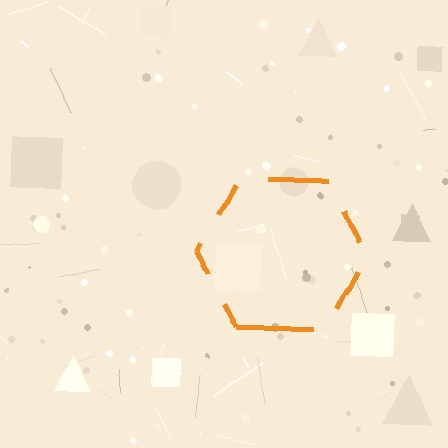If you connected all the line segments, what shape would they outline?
They would outline a hexagon.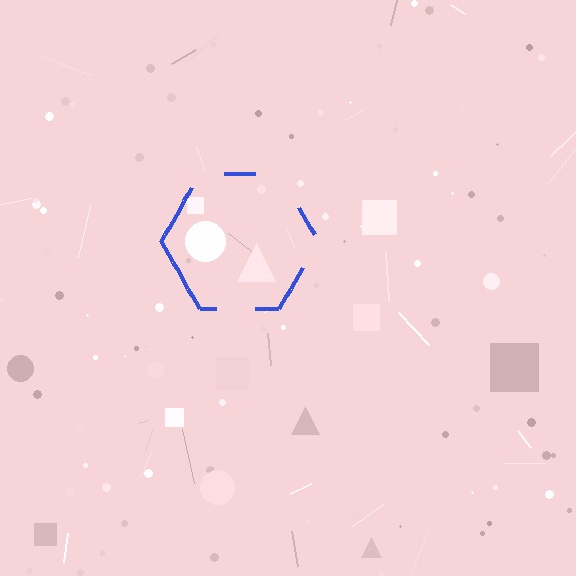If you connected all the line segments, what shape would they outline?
They would outline a hexagon.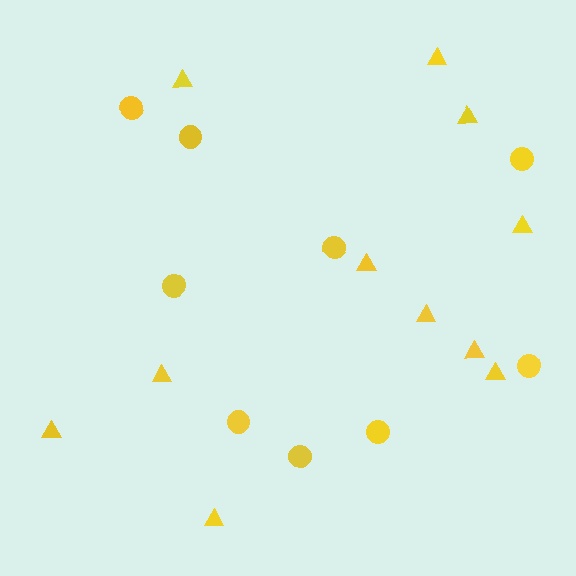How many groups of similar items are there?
There are 2 groups: one group of triangles (11) and one group of circles (9).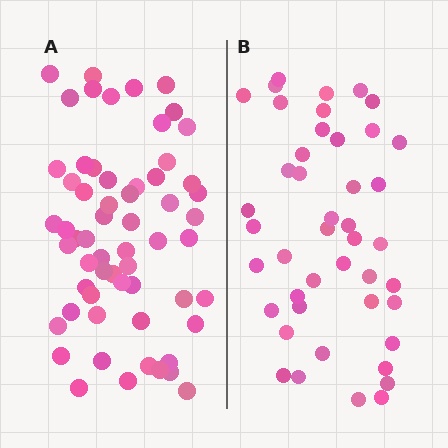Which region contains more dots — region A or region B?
Region A (the left region) has more dots.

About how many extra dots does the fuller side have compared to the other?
Region A has approximately 15 more dots than region B.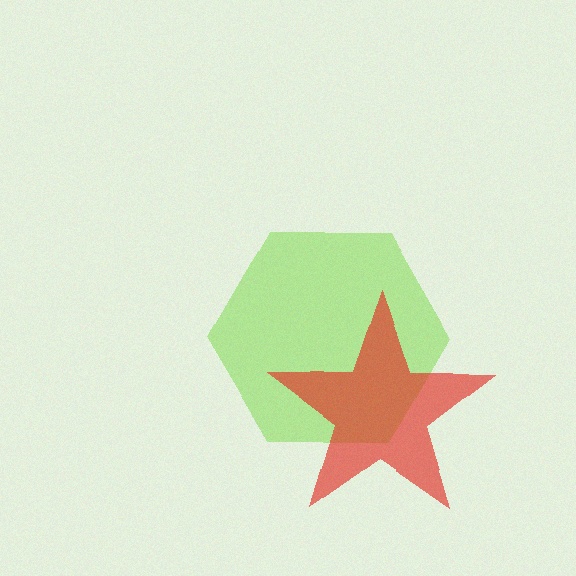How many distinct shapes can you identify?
There are 2 distinct shapes: a lime hexagon, a red star.